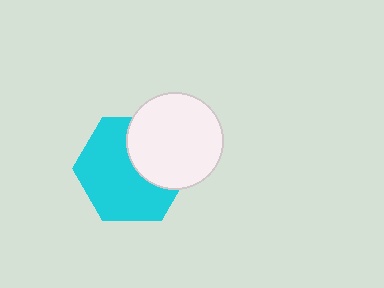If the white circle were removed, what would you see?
You would see the complete cyan hexagon.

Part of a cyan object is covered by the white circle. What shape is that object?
It is a hexagon.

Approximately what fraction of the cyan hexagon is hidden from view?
Roughly 36% of the cyan hexagon is hidden behind the white circle.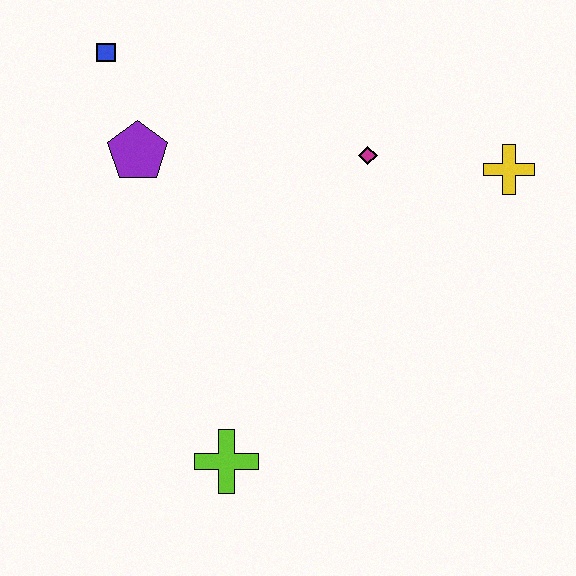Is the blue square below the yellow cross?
No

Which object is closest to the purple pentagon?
The blue square is closest to the purple pentagon.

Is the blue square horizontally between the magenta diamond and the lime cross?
No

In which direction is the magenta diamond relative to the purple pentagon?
The magenta diamond is to the right of the purple pentagon.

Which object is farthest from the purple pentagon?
The yellow cross is farthest from the purple pentagon.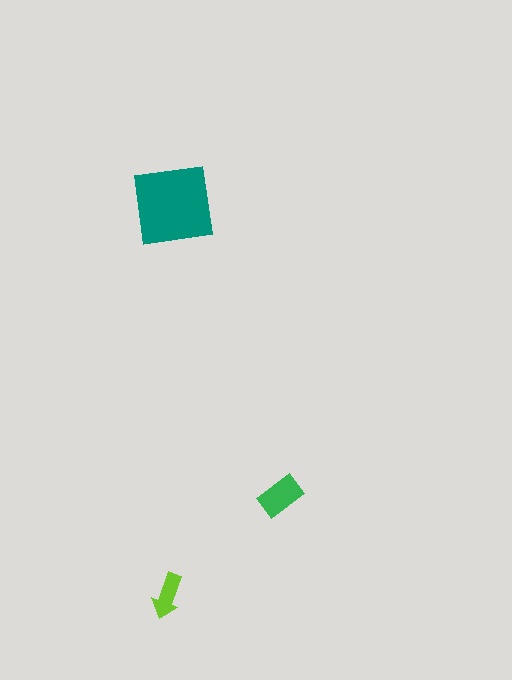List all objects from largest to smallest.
The teal square, the green rectangle, the lime arrow.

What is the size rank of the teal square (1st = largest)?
1st.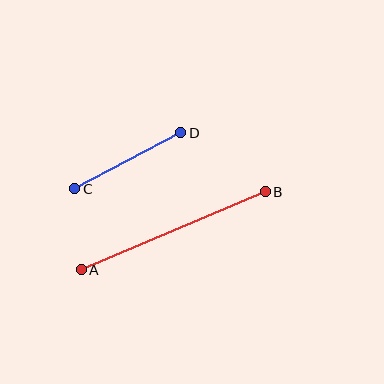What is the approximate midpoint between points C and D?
The midpoint is at approximately (128, 161) pixels.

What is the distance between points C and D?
The distance is approximately 120 pixels.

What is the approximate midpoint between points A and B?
The midpoint is at approximately (173, 231) pixels.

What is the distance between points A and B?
The distance is approximately 200 pixels.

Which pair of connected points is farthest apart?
Points A and B are farthest apart.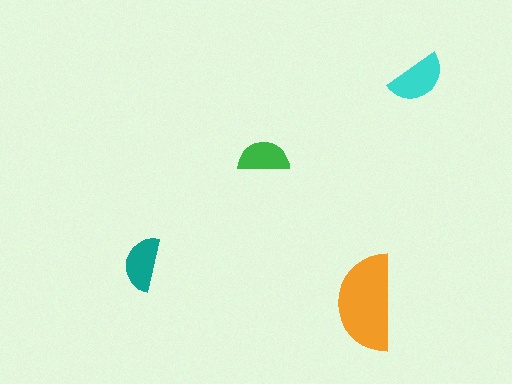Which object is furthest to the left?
The teal semicircle is leftmost.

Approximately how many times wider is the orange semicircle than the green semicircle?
About 2 times wider.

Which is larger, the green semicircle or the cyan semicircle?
The cyan one.